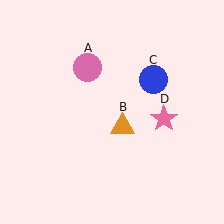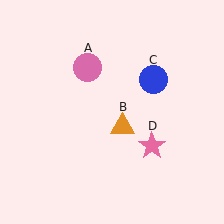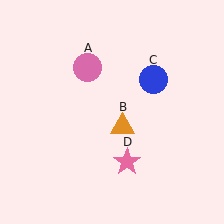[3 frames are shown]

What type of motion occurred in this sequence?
The pink star (object D) rotated clockwise around the center of the scene.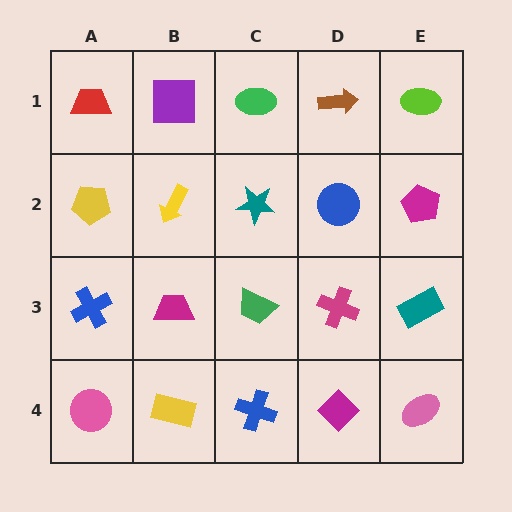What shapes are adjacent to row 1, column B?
A yellow arrow (row 2, column B), a red trapezoid (row 1, column A), a green ellipse (row 1, column C).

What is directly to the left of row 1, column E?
A brown arrow.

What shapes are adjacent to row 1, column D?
A blue circle (row 2, column D), a green ellipse (row 1, column C), a lime ellipse (row 1, column E).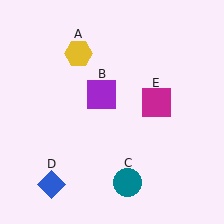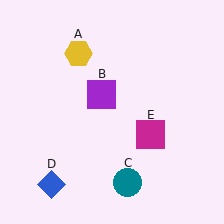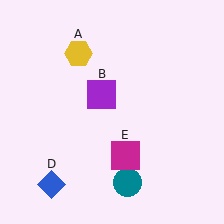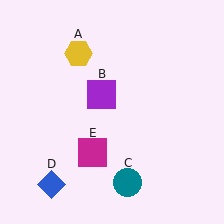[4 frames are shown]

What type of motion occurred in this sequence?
The magenta square (object E) rotated clockwise around the center of the scene.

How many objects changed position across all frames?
1 object changed position: magenta square (object E).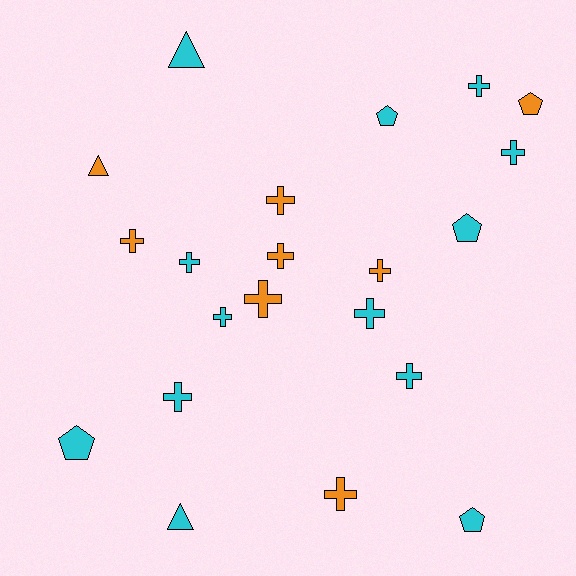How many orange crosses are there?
There are 6 orange crosses.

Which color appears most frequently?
Cyan, with 13 objects.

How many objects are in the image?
There are 21 objects.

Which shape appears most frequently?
Cross, with 13 objects.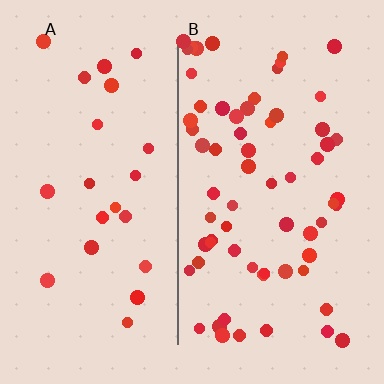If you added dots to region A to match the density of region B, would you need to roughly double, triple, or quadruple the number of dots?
Approximately triple.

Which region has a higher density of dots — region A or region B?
B (the right).